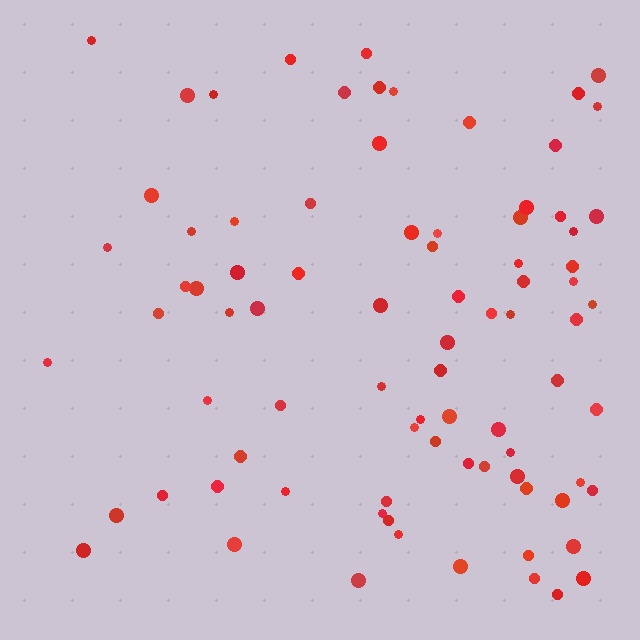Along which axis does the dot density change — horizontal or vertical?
Horizontal.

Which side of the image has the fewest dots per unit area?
The left.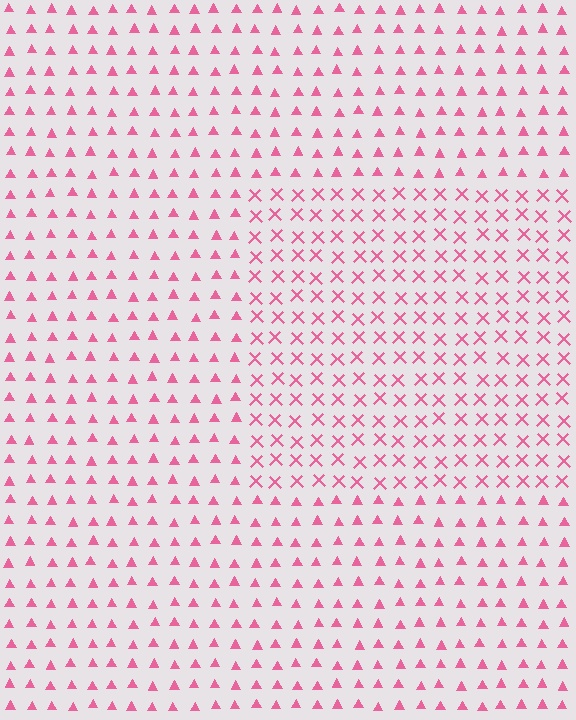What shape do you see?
I see a rectangle.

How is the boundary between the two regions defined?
The boundary is defined by a change in element shape: X marks inside vs. triangles outside. All elements share the same color and spacing.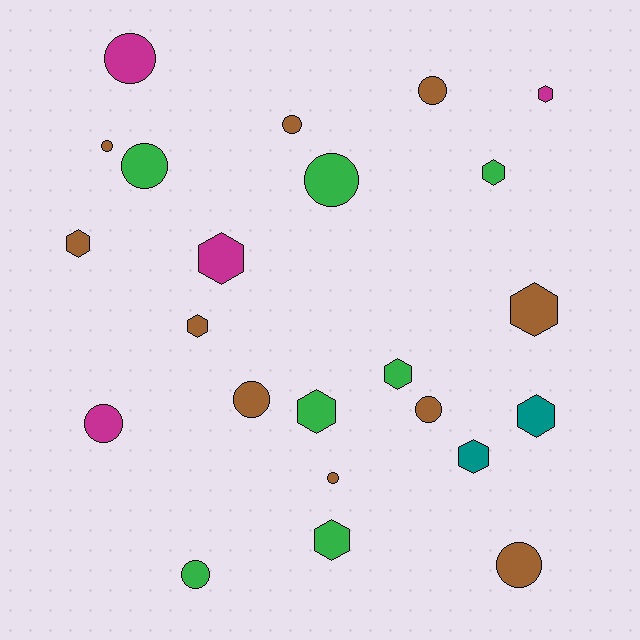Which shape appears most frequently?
Circle, with 12 objects.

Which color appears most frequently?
Brown, with 10 objects.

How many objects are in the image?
There are 23 objects.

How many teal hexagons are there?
There are 2 teal hexagons.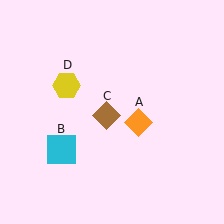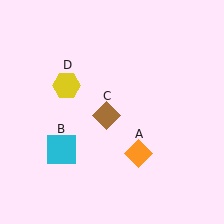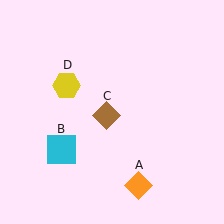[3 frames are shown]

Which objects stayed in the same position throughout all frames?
Cyan square (object B) and brown diamond (object C) and yellow hexagon (object D) remained stationary.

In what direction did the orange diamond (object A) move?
The orange diamond (object A) moved down.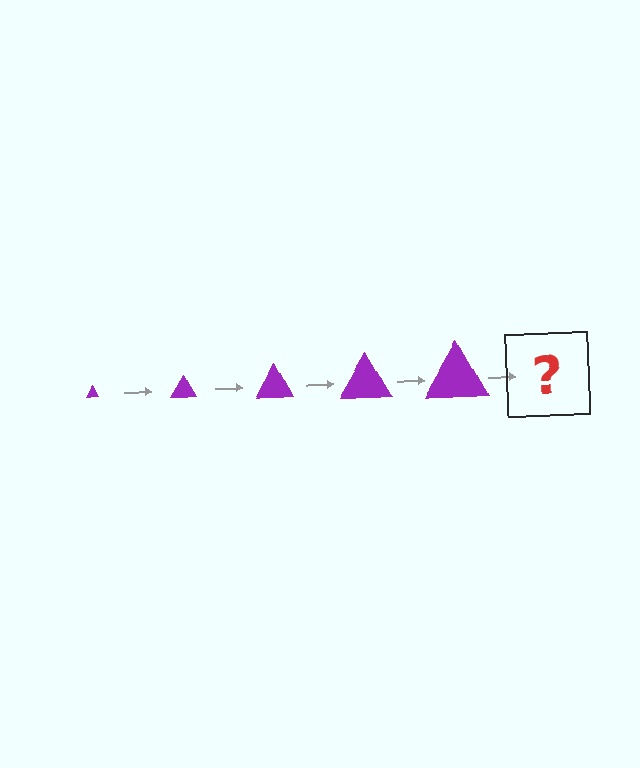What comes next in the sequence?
The next element should be a purple triangle, larger than the previous one.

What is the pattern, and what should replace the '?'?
The pattern is that the triangle gets progressively larger each step. The '?' should be a purple triangle, larger than the previous one.